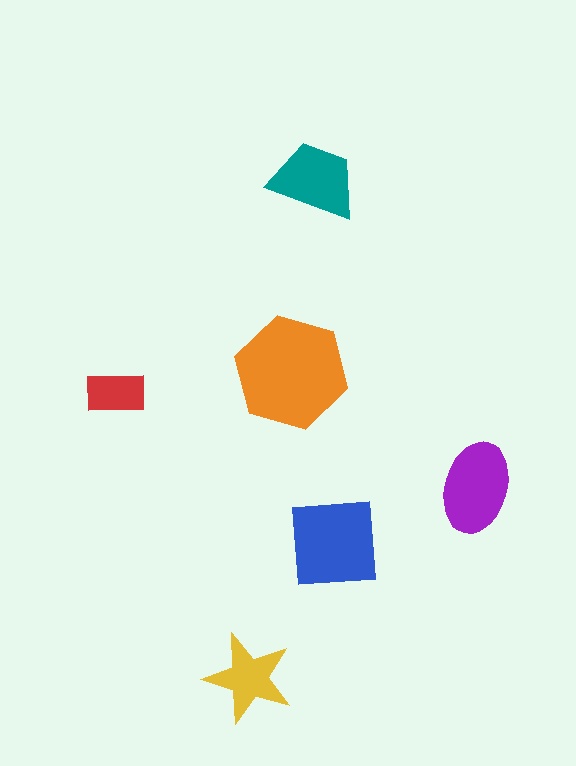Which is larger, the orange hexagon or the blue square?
The orange hexagon.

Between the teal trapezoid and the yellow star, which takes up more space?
The teal trapezoid.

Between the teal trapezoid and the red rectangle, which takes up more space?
The teal trapezoid.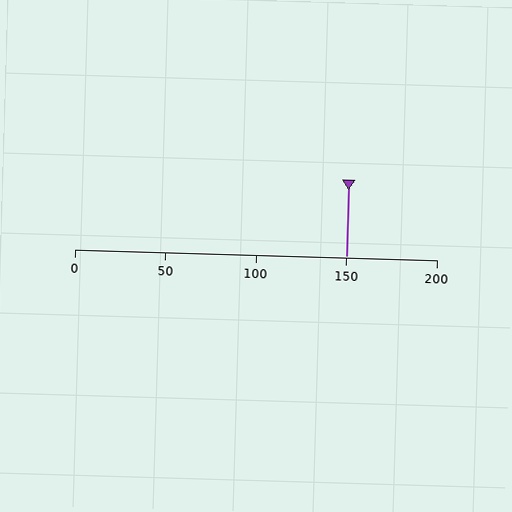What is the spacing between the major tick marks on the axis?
The major ticks are spaced 50 apart.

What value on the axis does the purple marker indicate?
The marker indicates approximately 150.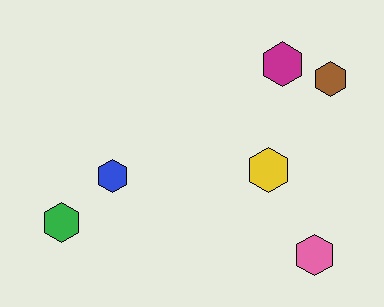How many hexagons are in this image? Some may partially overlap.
There are 6 hexagons.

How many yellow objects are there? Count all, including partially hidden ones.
There is 1 yellow object.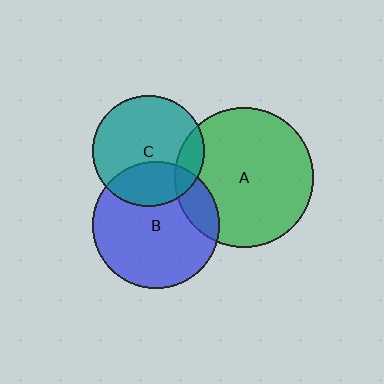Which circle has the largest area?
Circle A (green).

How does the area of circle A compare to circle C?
Approximately 1.6 times.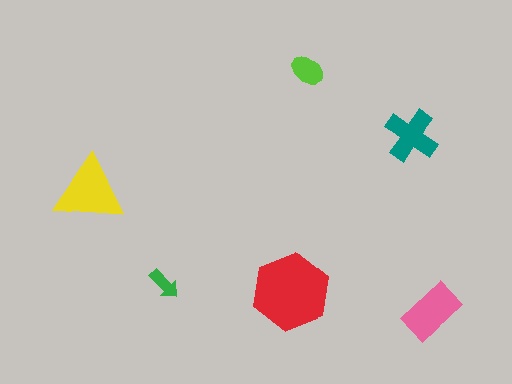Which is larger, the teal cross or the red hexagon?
The red hexagon.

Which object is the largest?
The red hexagon.